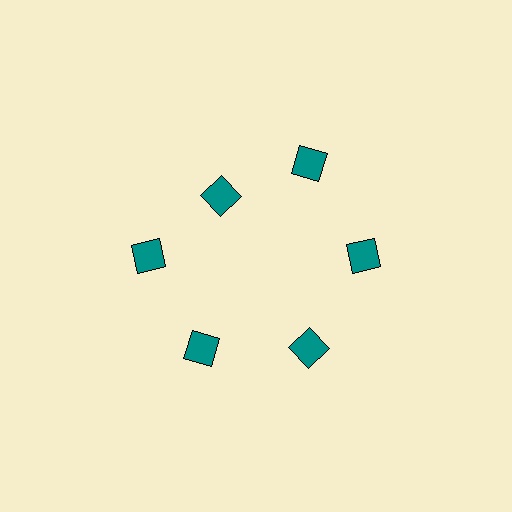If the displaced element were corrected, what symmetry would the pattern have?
It would have 6-fold rotational symmetry — the pattern would map onto itself every 60 degrees.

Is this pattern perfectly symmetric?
No. The 6 teal squares are arranged in a ring, but one element near the 11 o'clock position is pulled inward toward the center, breaking the 6-fold rotational symmetry.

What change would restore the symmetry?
The symmetry would be restored by moving it outward, back onto the ring so that all 6 squares sit at equal angles and equal distance from the center.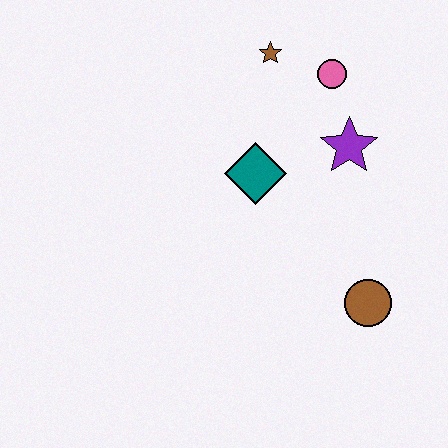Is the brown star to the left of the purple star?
Yes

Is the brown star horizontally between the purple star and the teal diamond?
Yes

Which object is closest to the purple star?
The pink circle is closest to the purple star.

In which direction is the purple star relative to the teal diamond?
The purple star is to the right of the teal diamond.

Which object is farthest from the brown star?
The brown circle is farthest from the brown star.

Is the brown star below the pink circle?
No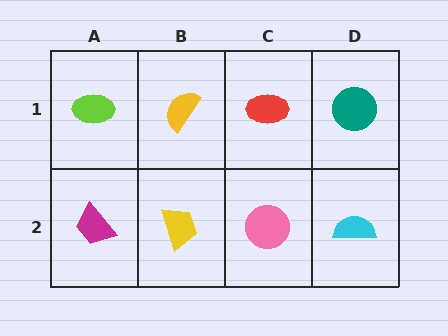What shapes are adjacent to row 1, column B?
A yellow trapezoid (row 2, column B), a lime ellipse (row 1, column A), a red ellipse (row 1, column C).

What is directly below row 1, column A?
A magenta trapezoid.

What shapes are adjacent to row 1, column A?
A magenta trapezoid (row 2, column A), a yellow semicircle (row 1, column B).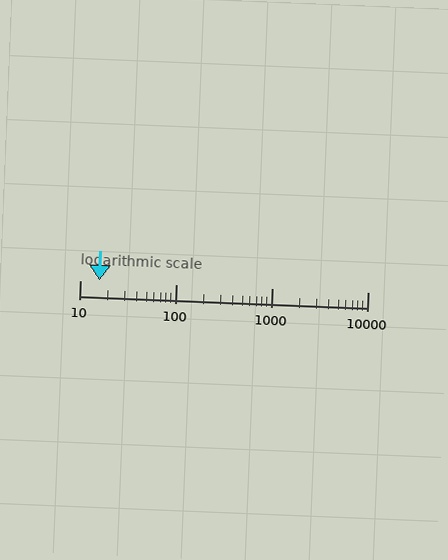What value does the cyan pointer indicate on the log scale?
The pointer indicates approximately 16.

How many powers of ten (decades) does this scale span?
The scale spans 3 decades, from 10 to 10000.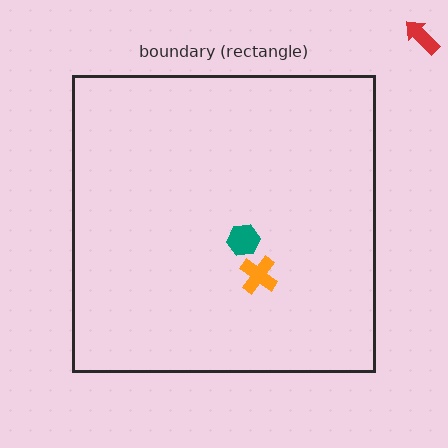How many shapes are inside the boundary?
2 inside, 1 outside.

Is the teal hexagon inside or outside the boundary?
Inside.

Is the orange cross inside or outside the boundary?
Inside.